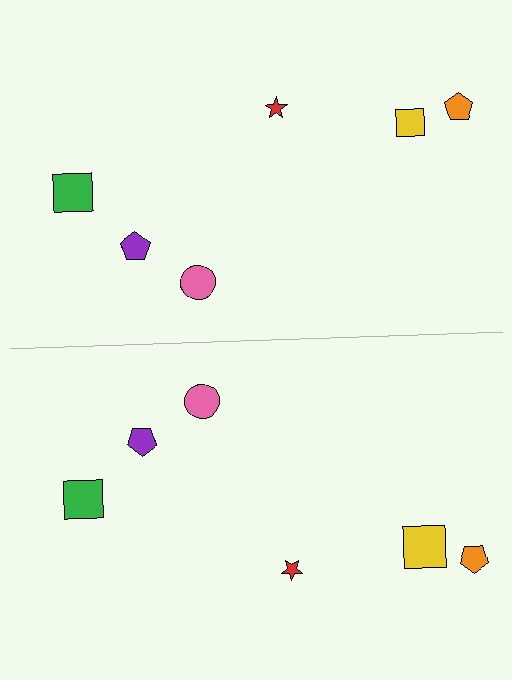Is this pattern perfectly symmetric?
No, the pattern is not perfectly symmetric. The yellow square on the bottom side has a different size than its mirror counterpart.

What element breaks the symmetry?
The yellow square on the bottom side has a different size than its mirror counterpart.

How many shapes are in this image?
There are 12 shapes in this image.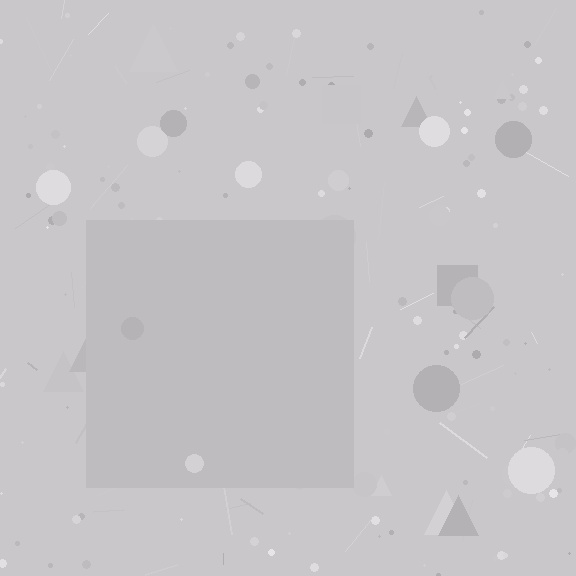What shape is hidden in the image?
A square is hidden in the image.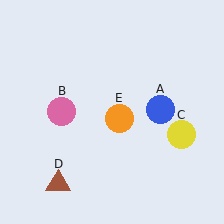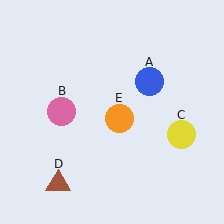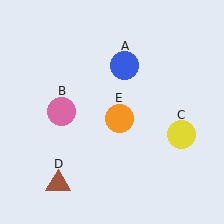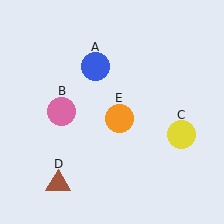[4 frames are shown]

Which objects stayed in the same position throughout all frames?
Pink circle (object B) and yellow circle (object C) and brown triangle (object D) and orange circle (object E) remained stationary.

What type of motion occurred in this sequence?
The blue circle (object A) rotated counterclockwise around the center of the scene.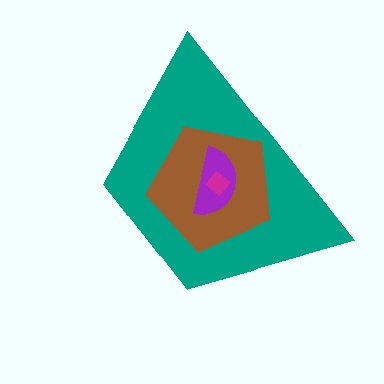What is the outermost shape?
The teal trapezoid.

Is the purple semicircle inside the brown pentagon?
Yes.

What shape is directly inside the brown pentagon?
The purple semicircle.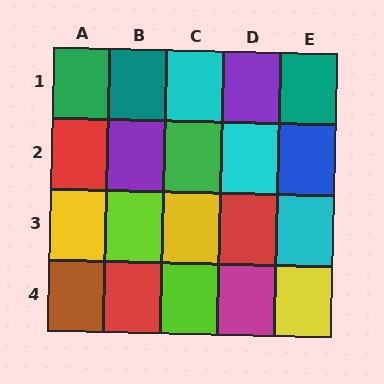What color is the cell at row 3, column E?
Cyan.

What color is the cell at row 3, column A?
Yellow.